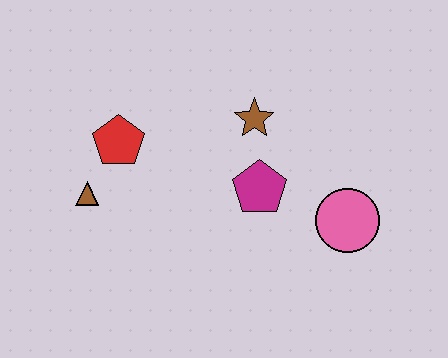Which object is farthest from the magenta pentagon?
The brown triangle is farthest from the magenta pentagon.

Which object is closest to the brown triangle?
The red pentagon is closest to the brown triangle.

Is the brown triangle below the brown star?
Yes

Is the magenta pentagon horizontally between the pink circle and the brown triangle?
Yes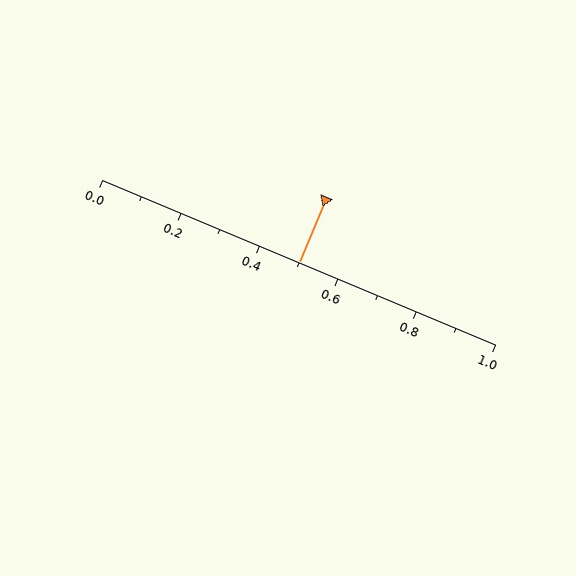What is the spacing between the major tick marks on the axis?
The major ticks are spaced 0.2 apart.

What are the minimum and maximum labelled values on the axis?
The axis runs from 0.0 to 1.0.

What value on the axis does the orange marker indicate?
The marker indicates approximately 0.5.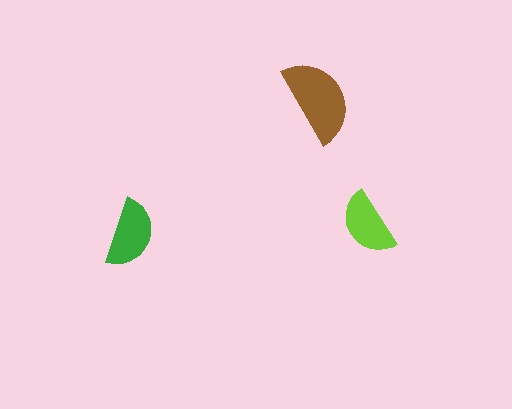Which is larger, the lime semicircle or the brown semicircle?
The brown one.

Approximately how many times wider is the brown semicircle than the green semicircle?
About 1.5 times wider.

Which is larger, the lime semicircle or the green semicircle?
The green one.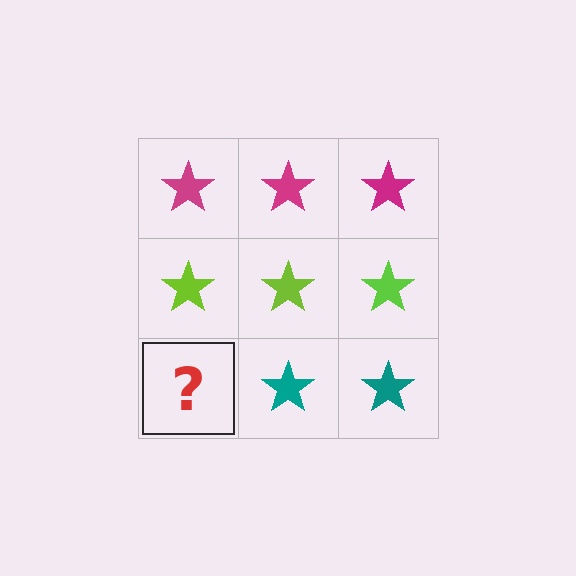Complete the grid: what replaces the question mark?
The question mark should be replaced with a teal star.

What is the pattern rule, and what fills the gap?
The rule is that each row has a consistent color. The gap should be filled with a teal star.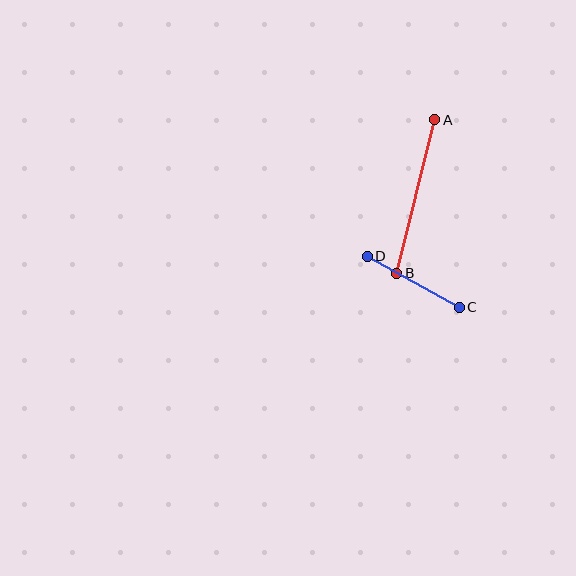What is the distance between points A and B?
The distance is approximately 158 pixels.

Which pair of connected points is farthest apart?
Points A and B are farthest apart.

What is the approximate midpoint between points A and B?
The midpoint is at approximately (416, 197) pixels.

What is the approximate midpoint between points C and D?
The midpoint is at approximately (413, 282) pixels.